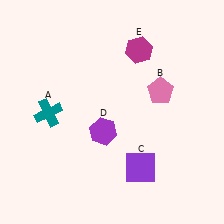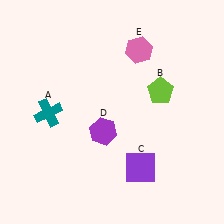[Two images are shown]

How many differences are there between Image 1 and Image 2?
There are 2 differences between the two images.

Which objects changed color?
B changed from pink to lime. E changed from magenta to pink.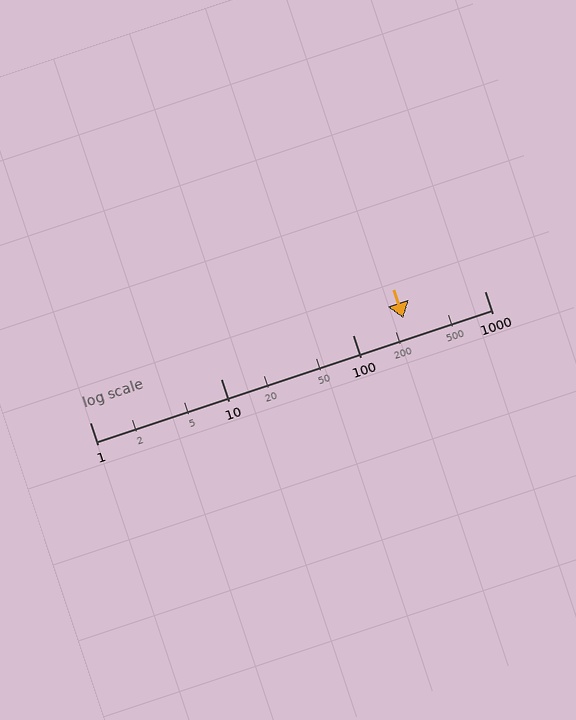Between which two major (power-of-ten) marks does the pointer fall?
The pointer is between 100 and 1000.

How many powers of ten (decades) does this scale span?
The scale spans 3 decades, from 1 to 1000.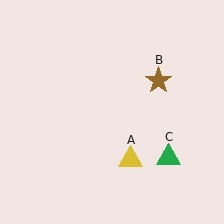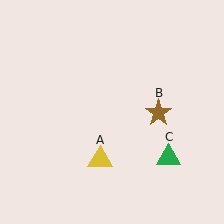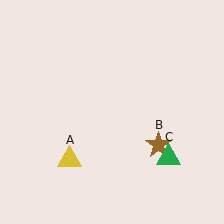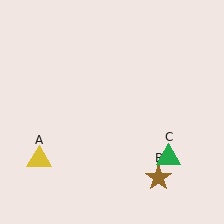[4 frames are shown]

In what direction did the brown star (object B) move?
The brown star (object B) moved down.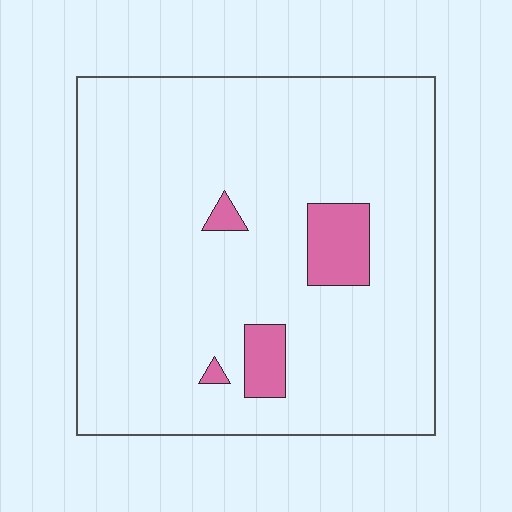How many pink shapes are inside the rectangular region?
4.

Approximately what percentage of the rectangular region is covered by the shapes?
Approximately 10%.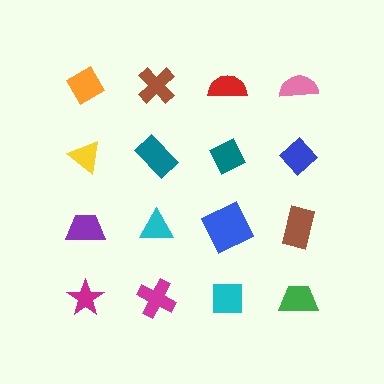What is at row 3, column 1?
A purple trapezoid.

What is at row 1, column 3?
A red semicircle.